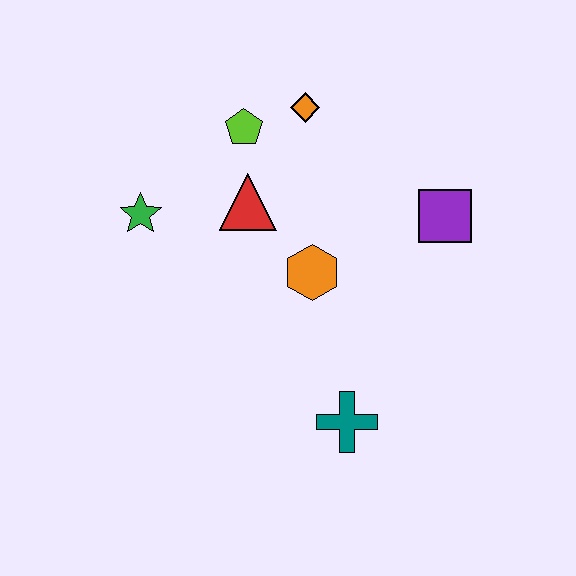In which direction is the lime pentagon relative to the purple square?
The lime pentagon is to the left of the purple square.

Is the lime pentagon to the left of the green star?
No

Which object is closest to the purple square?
The orange hexagon is closest to the purple square.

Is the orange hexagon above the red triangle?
No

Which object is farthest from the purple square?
The green star is farthest from the purple square.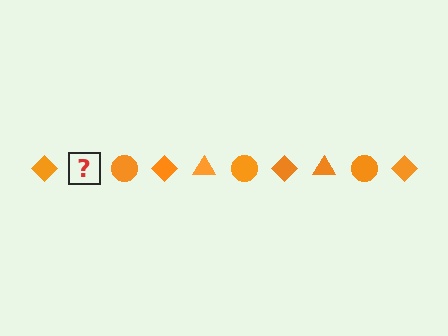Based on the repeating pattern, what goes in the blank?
The blank should be an orange triangle.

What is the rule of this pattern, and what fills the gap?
The rule is that the pattern cycles through diamond, triangle, circle shapes in orange. The gap should be filled with an orange triangle.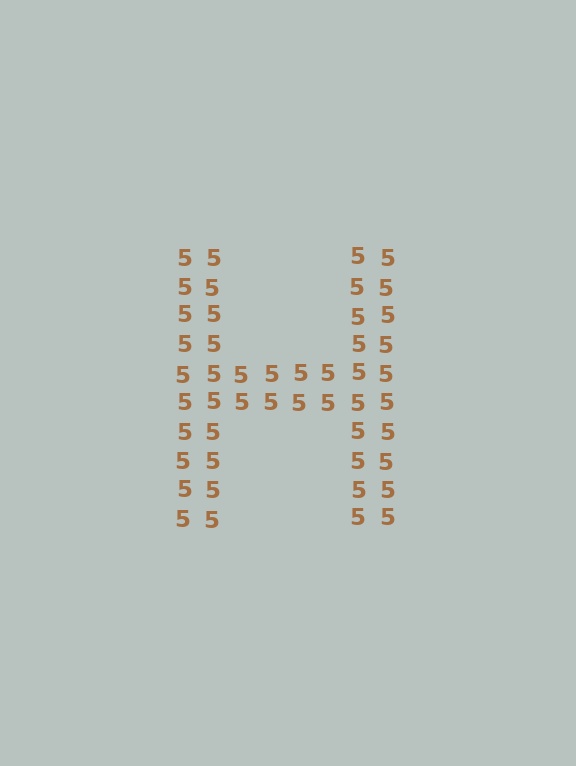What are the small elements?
The small elements are digit 5's.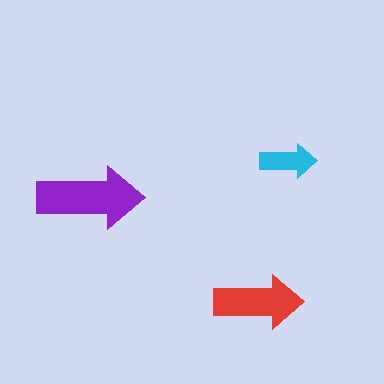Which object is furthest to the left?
The purple arrow is leftmost.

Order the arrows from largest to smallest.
the purple one, the red one, the cyan one.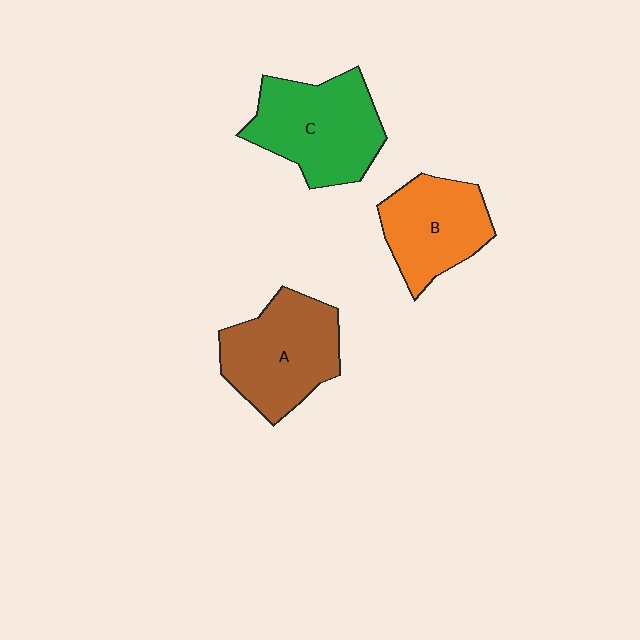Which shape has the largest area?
Shape C (green).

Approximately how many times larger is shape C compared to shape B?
Approximately 1.2 times.